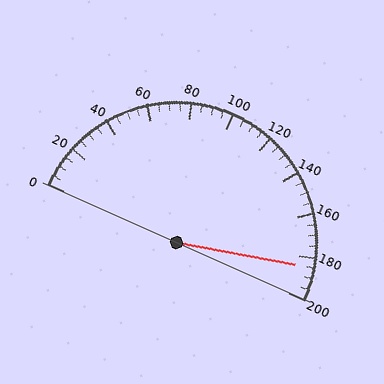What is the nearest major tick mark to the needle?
The nearest major tick mark is 180.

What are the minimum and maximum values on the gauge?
The gauge ranges from 0 to 200.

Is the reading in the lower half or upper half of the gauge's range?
The reading is in the upper half of the range (0 to 200).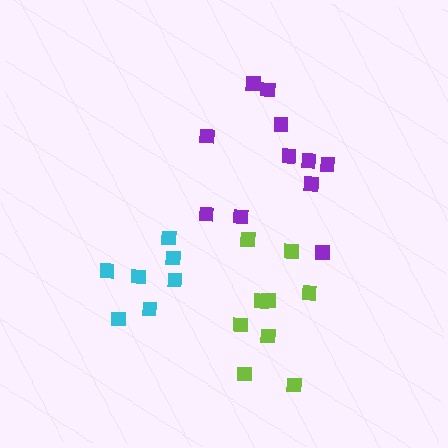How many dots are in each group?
Group 1: 11 dots, Group 2: 9 dots, Group 3: 7 dots (27 total).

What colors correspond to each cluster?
The clusters are colored: purple, lime, cyan.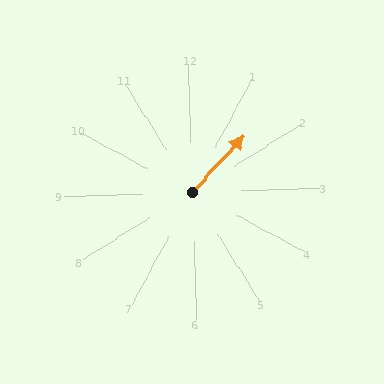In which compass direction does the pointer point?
Northeast.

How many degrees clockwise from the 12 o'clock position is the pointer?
Approximately 45 degrees.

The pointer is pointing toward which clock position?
Roughly 1 o'clock.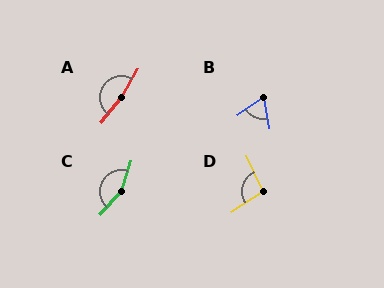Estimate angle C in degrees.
Approximately 154 degrees.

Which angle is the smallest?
B, at approximately 65 degrees.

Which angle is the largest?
A, at approximately 170 degrees.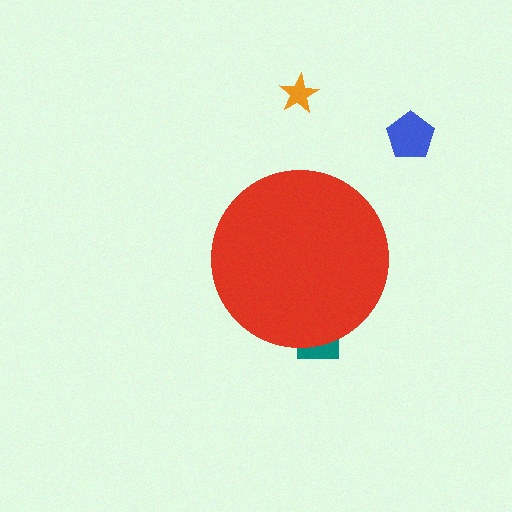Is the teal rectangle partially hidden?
Yes, the teal rectangle is partially hidden behind the red circle.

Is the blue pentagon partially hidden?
No, the blue pentagon is fully visible.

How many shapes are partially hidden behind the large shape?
1 shape is partially hidden.